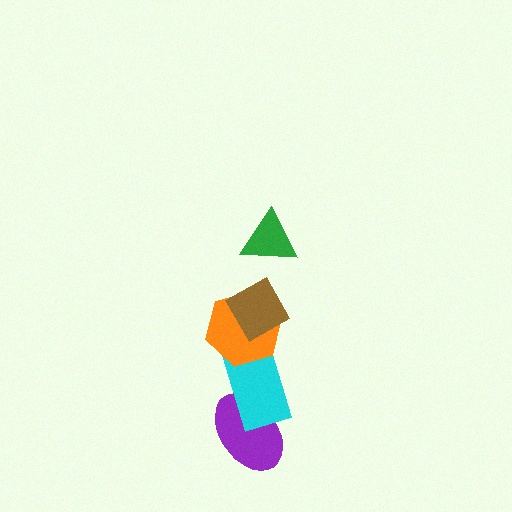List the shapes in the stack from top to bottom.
From top to bottom: the green triangle, the brown diamond, the orange hexagon, the cyan rectangle, the purple ellipse.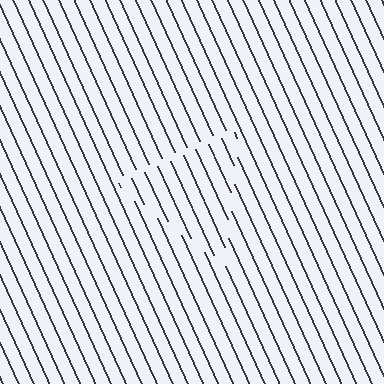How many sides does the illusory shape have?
3 sides — the line-ends trace a triangle.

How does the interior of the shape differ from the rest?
The interior of the shape contains the same grating, shifted by half a period — the contour is defined by the phase discontinuity where line-ends from the inner and outer gratings abut.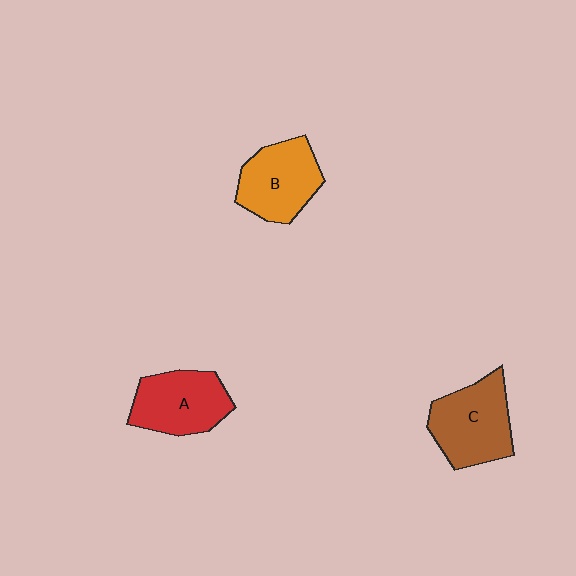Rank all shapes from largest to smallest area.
From largest to smallest: C (brown), A (red), B (orange).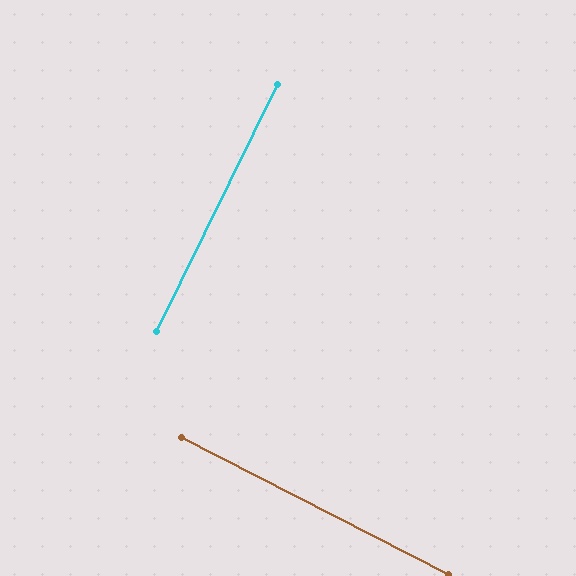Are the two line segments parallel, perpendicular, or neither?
Perpendicular — they meet at approximately 89°.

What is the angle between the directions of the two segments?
Approximately 89 degrees.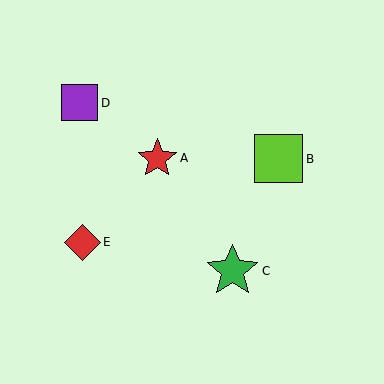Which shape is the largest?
The green star (labeled C) is the largest.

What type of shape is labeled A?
Shape A is a red star.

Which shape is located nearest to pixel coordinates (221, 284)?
The green star (labeled C) at (232, 271) is nearest to that location.